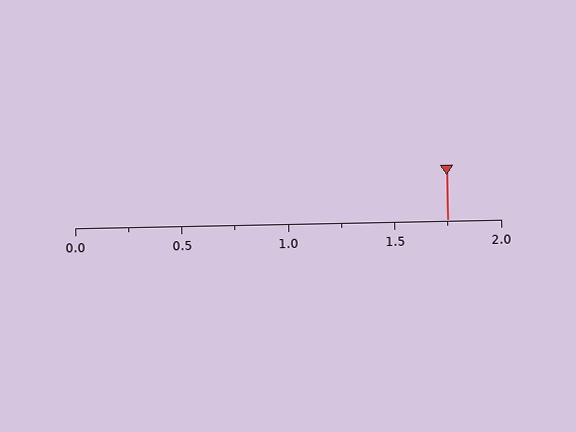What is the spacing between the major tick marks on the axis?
The major ticks are spaced 0.5 apart.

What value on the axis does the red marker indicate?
The marker indicates approximately 1.75.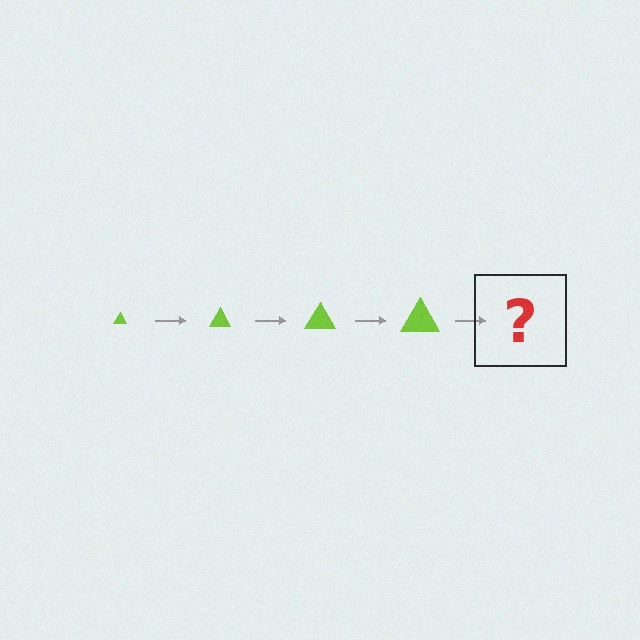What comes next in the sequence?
The next element should be a lime triangle, larger than the previous one.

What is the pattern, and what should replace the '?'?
The pattern is that the triangle gets progressively larger each step. The '?' should be a lime triangle, larger than the previous one.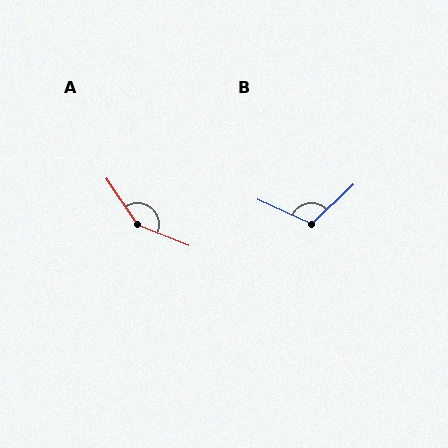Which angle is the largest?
A, at approximately 145 degrees.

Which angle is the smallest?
B, at approximately 112 degrees.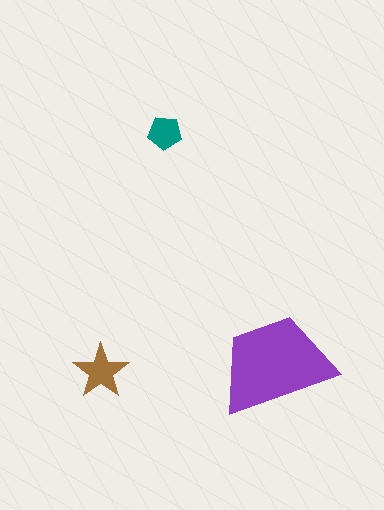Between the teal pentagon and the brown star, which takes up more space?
The brown star.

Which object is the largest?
The purple trapezoid.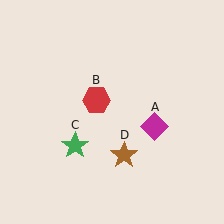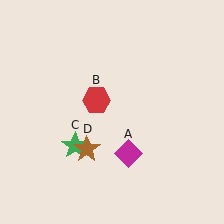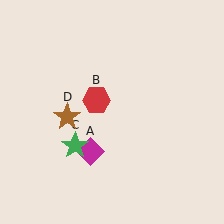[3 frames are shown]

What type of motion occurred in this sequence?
The magenta diamond (object A), brown star (object D) rotated clockwise around the center of the scene.